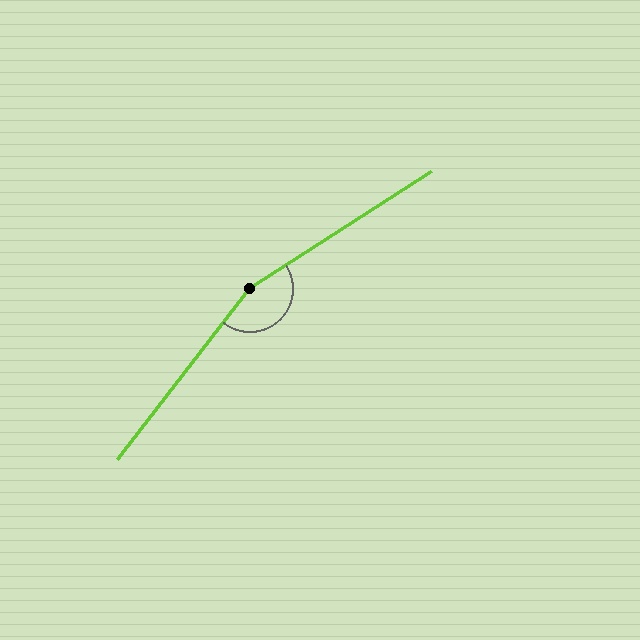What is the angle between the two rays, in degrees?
Approximately 161 degrees.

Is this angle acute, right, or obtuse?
It is obtuse.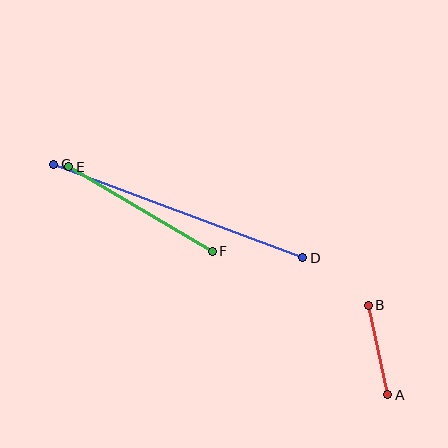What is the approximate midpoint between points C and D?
The midpoint is at approximately (178, 211) pixels.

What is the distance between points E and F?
The distance is approximately 166 pixels.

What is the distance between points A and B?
The distance is approximately 91 pixels.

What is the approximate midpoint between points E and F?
The midpoint is at approximately (141, 209) pixels.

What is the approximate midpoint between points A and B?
The midpoint is at approximately (378, 350) pixels.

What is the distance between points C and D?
The distance is approximately 266 pixels.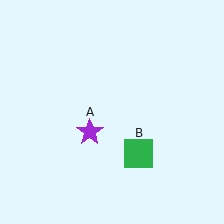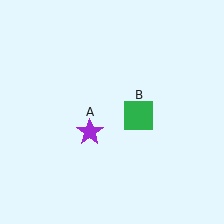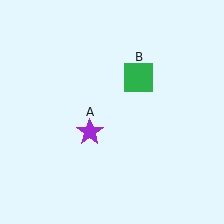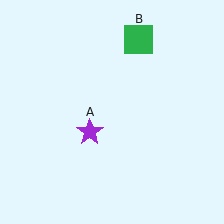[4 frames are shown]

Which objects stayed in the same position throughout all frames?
Purple star (object A) remained stationary.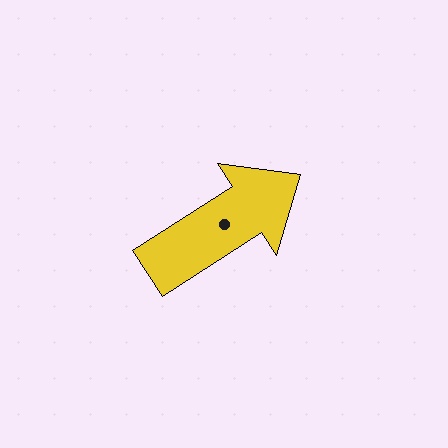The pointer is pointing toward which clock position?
Roughly 2 o'clock.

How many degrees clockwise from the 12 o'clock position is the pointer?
Approximately 57 degrees.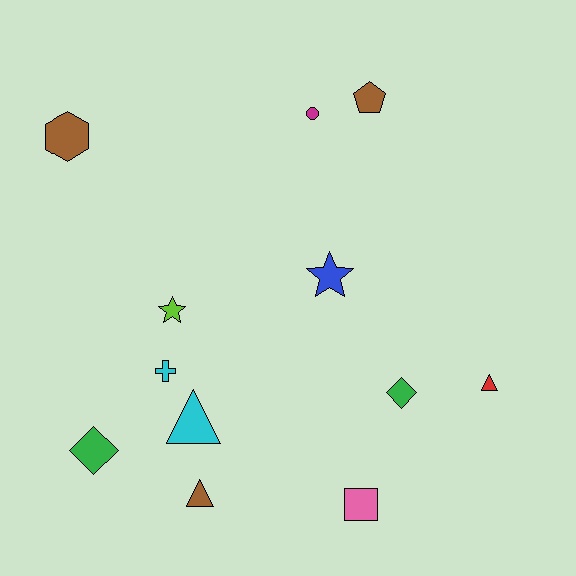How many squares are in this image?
There is 1 square.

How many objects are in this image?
There are 12 objects.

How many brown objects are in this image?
There are 3 brown objects.